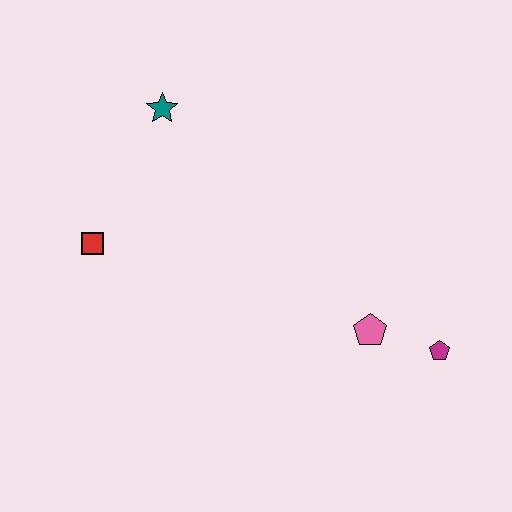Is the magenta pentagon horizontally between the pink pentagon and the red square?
No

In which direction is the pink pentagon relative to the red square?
The pink pentagon is to the right of the red square.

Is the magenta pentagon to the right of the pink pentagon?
Yes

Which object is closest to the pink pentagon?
The magenta pentagon is closest to the pink pentagon.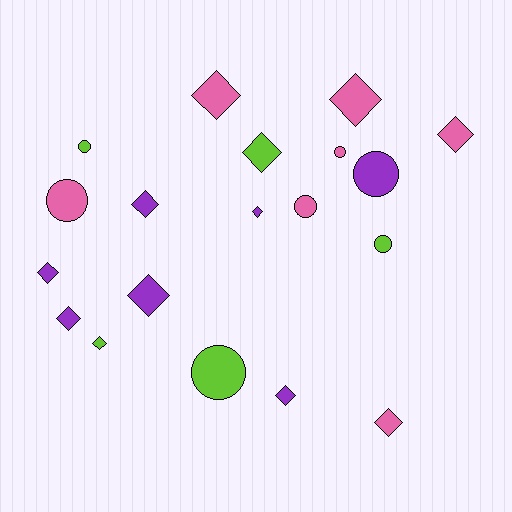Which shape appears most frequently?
Diamond, with 12 objects.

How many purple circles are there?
There is 1 purple circle.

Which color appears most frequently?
Pink, with 7 objects.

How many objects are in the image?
There are 19 objects.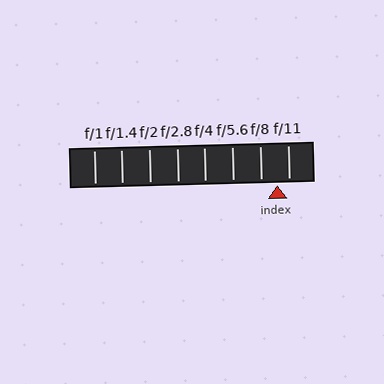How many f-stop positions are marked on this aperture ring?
There are 8 f-stop positions marked.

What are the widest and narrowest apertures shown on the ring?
The widest aperture shown is f/1 and the narrowest is f/11.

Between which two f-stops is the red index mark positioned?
The index mark is between f/8 and f/11.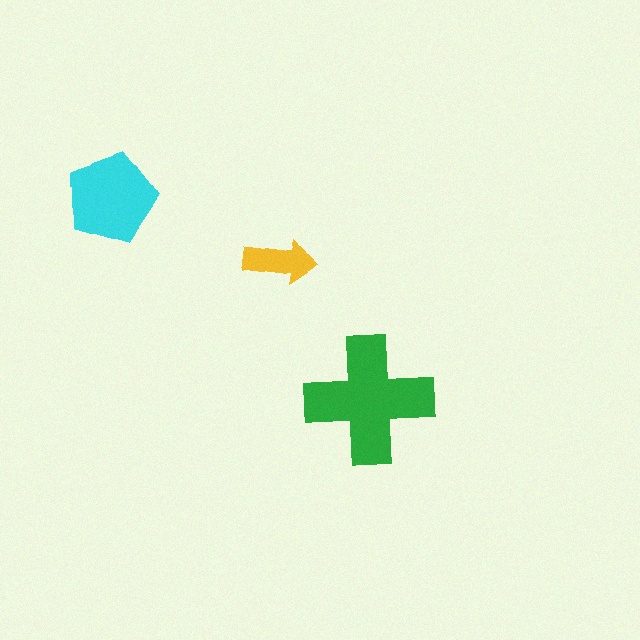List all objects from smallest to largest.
The yellow arrow, the cyan pentagon, the green cross.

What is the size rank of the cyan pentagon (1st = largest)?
2nd.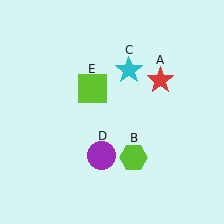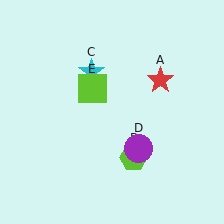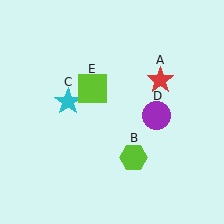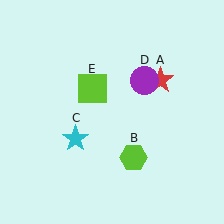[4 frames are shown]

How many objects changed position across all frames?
2 objects changed position: cyan star (object C), purple circle (object D).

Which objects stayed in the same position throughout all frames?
Red star (object A) and lime hexagon (object B) and lime square (object E) remained stationary.